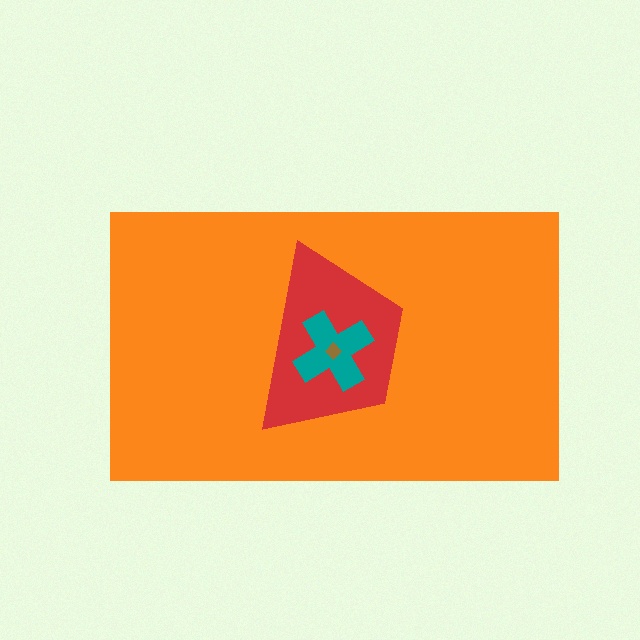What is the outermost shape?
The orange rectangle.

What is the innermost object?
The brown diamond.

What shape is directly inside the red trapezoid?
The teal cross.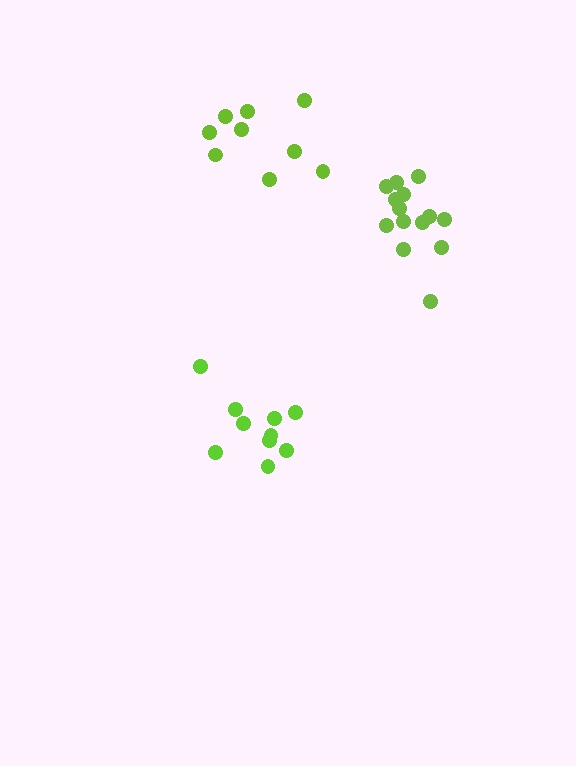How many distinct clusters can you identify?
There are 3 distinct clusters.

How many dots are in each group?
Group 1: 10 dots, Group 2: 9 dots, Group 3: 14 dots (33 total).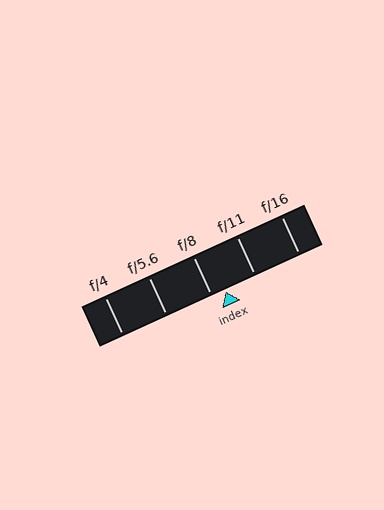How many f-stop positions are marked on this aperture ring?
There are 5 f-stop positions marked.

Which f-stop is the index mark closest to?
The index mark is closest to f/8.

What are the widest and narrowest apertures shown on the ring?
The widest aperture shown is f/4 and the narrowest is f/16.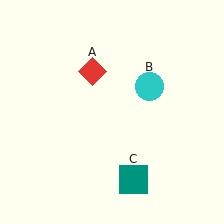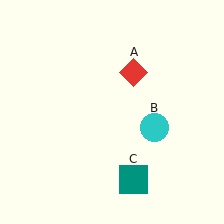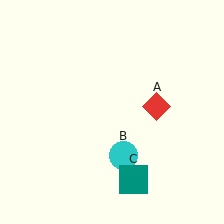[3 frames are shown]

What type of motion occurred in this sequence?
The red diamond (object A), cyan circle (object B) rotated clockwise around the center of the scene.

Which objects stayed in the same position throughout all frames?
Teal square (object C) remained stationary.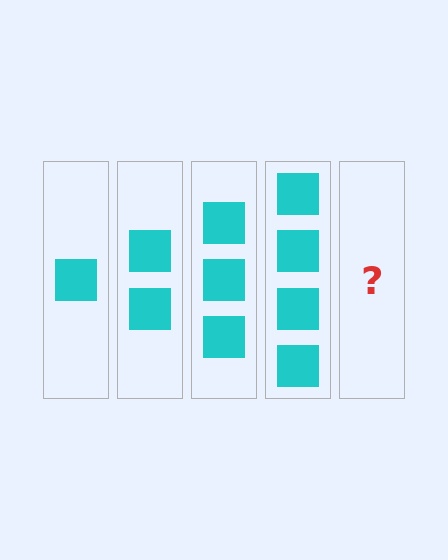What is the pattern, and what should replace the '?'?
The pattern is that each step adds one more square. The '?' should be 5 squares.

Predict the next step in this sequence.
The next step is 5 squares.